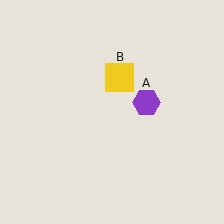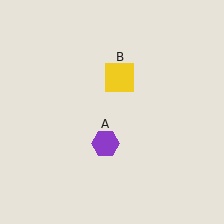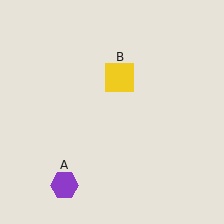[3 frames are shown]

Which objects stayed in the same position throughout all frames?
Yellow square (object B) remained stationary.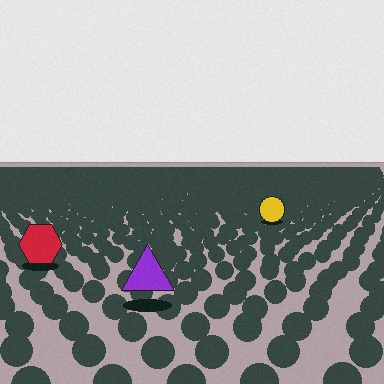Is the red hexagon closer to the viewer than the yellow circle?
Yes. The red hexagon is closer — you can tell from the texture gradient: the ground texture is coarser near it.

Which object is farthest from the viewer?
The yellow circle is farthest from the viewer. It appears smaller and the ground texture around it is denser.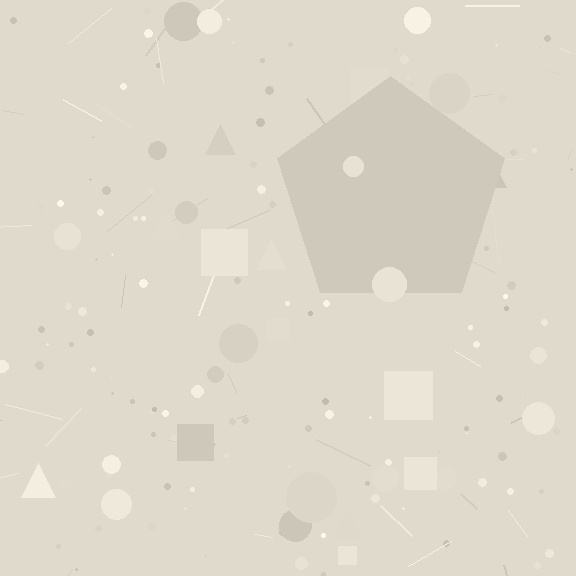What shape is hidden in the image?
A pentagon is hidden in the image.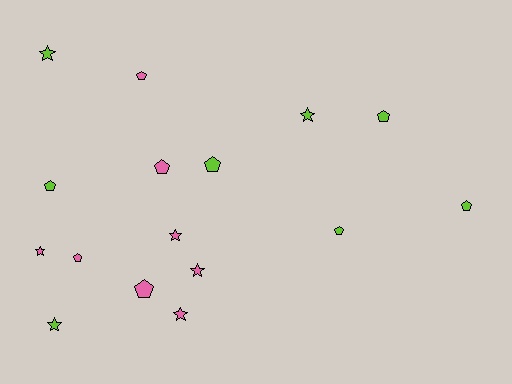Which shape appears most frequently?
Pentagon, with 9 objects.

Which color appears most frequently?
Pink, with 8 objects.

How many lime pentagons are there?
There are 5 lime pentagons.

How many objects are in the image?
There are 16 objects.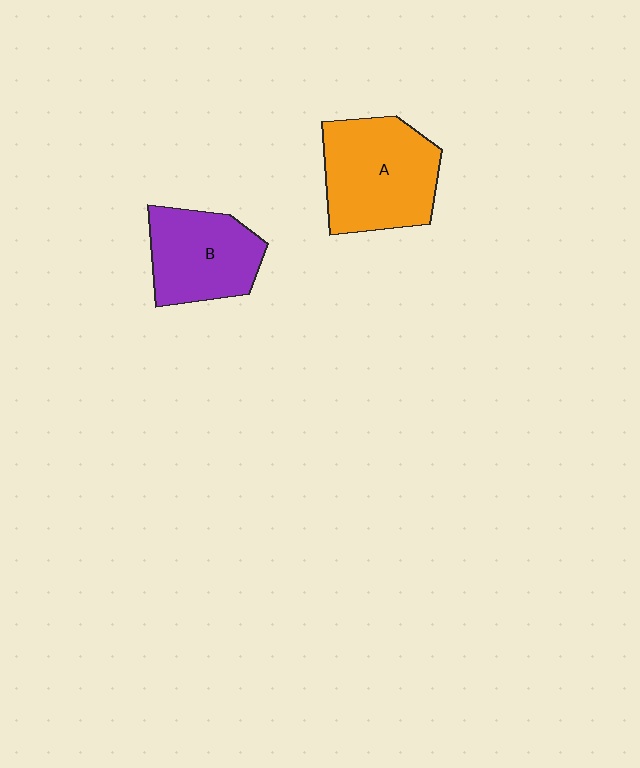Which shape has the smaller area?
Shape B (purple).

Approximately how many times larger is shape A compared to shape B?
Approximately 1.3 times.